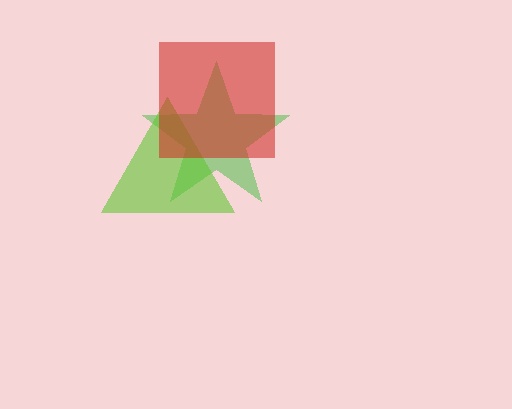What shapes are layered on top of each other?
The layered shapes are: a green star, a lime triangle, a red square.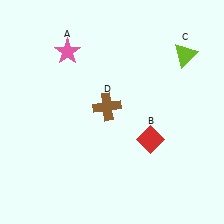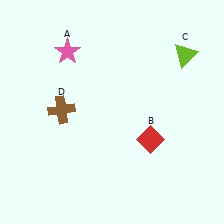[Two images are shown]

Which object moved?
The brown cross (D) moved left.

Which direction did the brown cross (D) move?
The brown cross (D) moved left.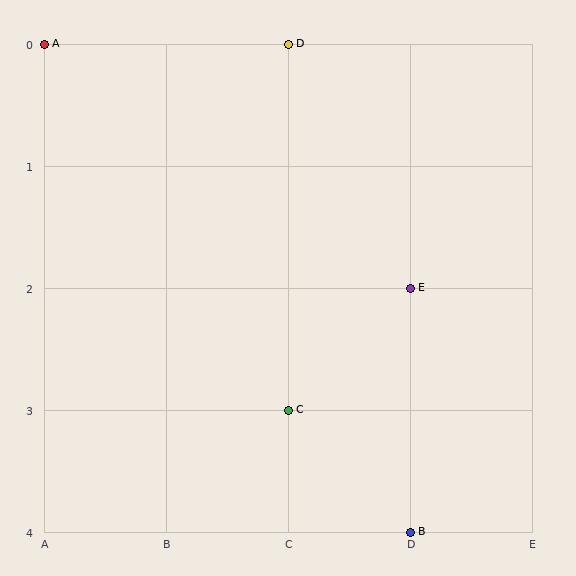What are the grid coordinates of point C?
Point C is at grid coordinates (C, 3).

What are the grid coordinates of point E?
Point E is at grid coordinates (D, 2).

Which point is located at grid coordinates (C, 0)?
Point D is at (C, 0).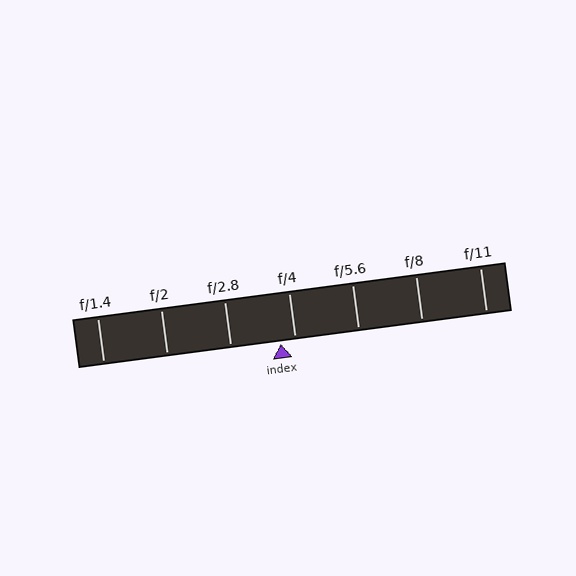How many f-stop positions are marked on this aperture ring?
There are 7 f-stop positions marked.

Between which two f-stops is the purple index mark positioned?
The index mark is between f/2.8 and f/4.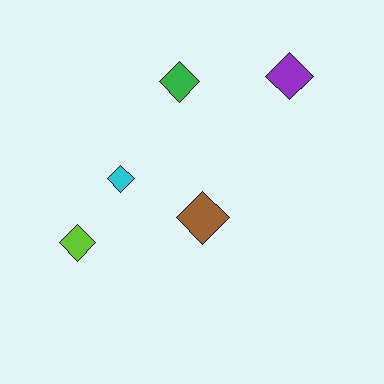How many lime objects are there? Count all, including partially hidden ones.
There is 1 lime object.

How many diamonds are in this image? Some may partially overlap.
There are 5 diamonds.